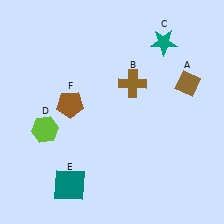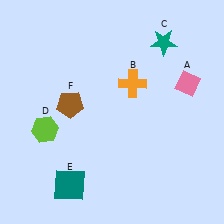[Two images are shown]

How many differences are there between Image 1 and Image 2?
There are 2 differences between the two images.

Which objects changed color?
A changed from brown to pink. B changed from brown to orange.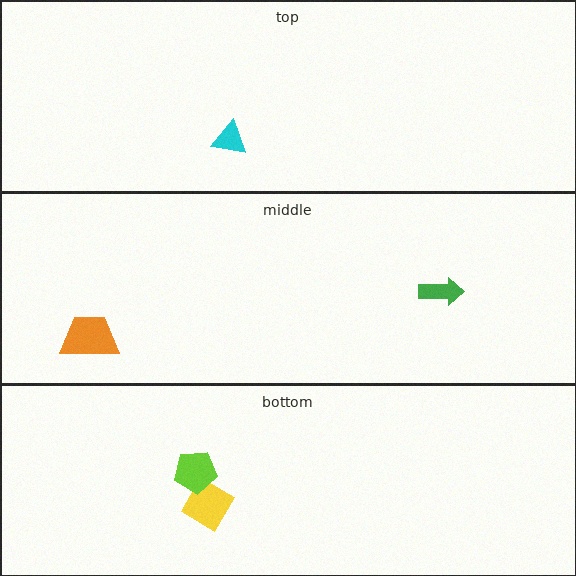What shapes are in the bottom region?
The yellow diamond, the lime pentagon.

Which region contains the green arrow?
The middle region.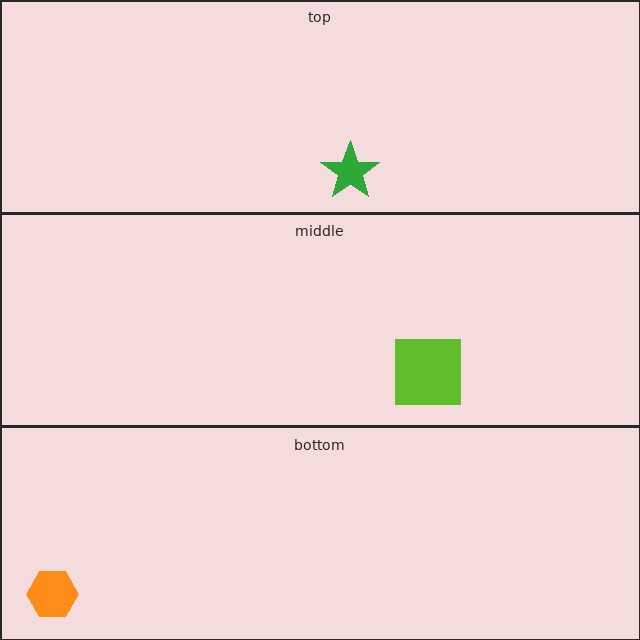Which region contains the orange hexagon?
The bottom region.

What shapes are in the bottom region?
The orange hexagon.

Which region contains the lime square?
The middle region.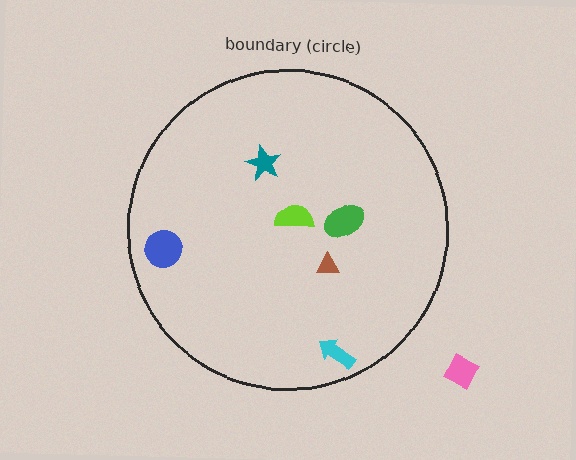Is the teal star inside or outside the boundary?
Inside.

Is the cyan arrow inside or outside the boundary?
Inside.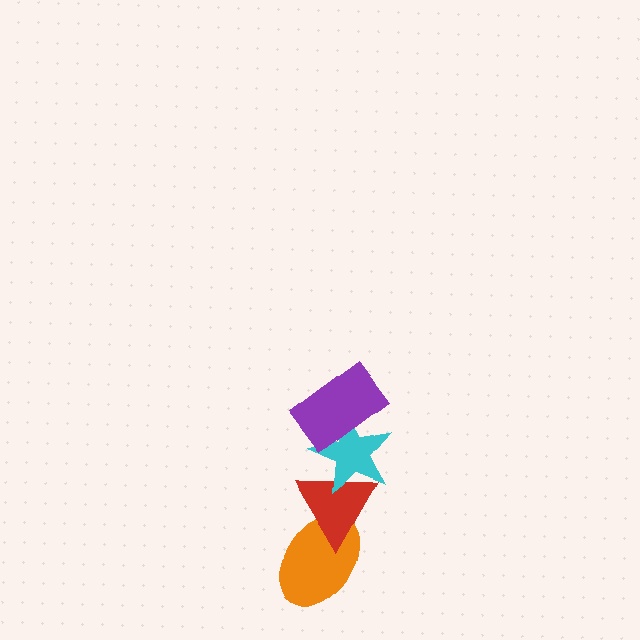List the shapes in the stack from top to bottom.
From top to bottom: the purple rectangle, the cyan star, the red triangle, the orange ellipse.